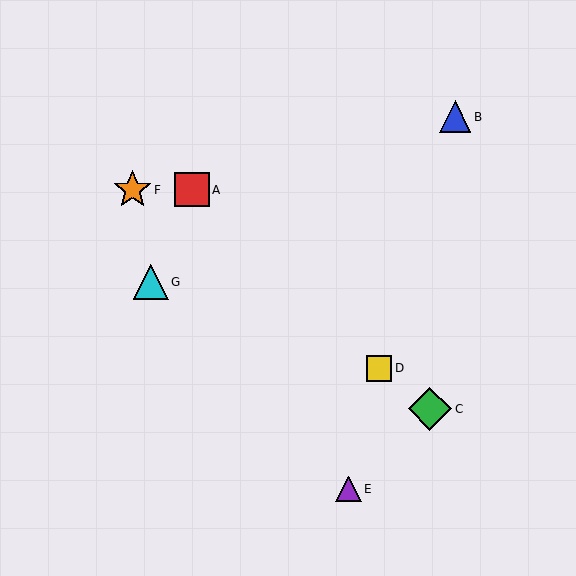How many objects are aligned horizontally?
2 objects (A, F) are aligned horizontally.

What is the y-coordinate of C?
Object C is at y≈409.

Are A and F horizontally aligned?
Yes, both are at y≈190.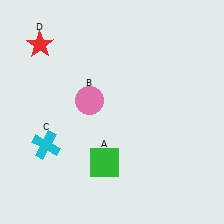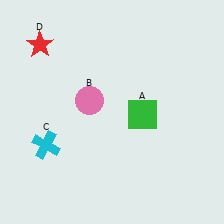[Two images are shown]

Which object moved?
The green square (A) moved up.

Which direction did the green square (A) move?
The green square (A) moved up.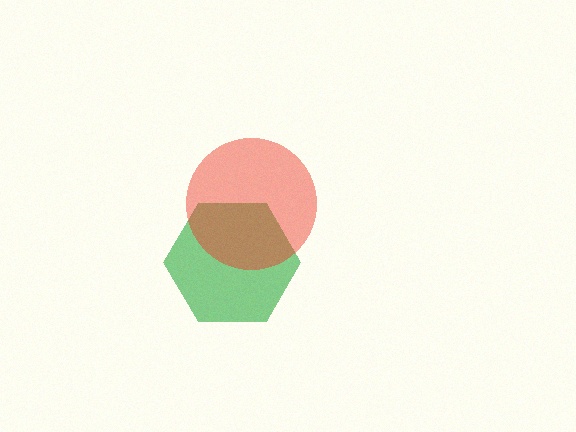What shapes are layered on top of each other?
The layered shapes are: a green hexagon, a red circle.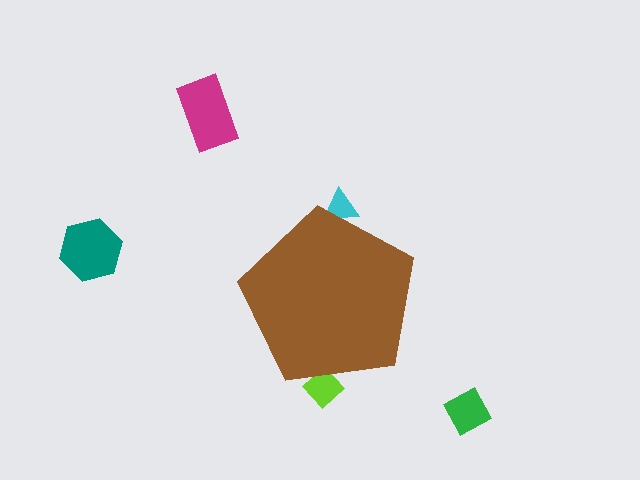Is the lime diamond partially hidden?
Yes, the lime diamond is partially hidden behind the brown pentagon.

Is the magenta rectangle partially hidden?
No, the magenta rectangle is fully visible.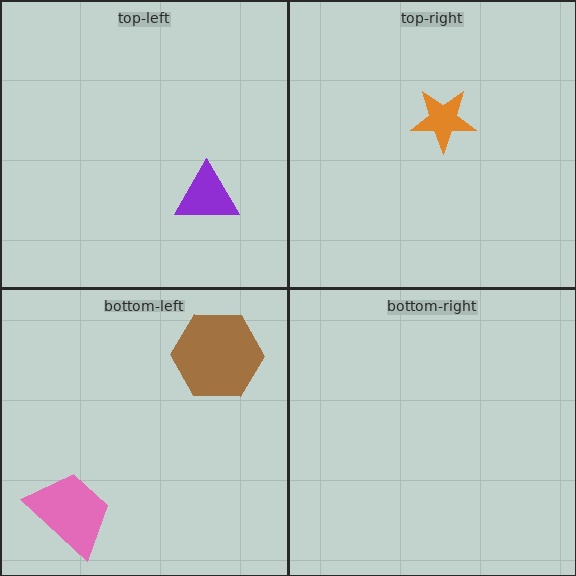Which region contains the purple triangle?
The top-left region.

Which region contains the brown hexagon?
The bottom-left region.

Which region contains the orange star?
The top-right region.